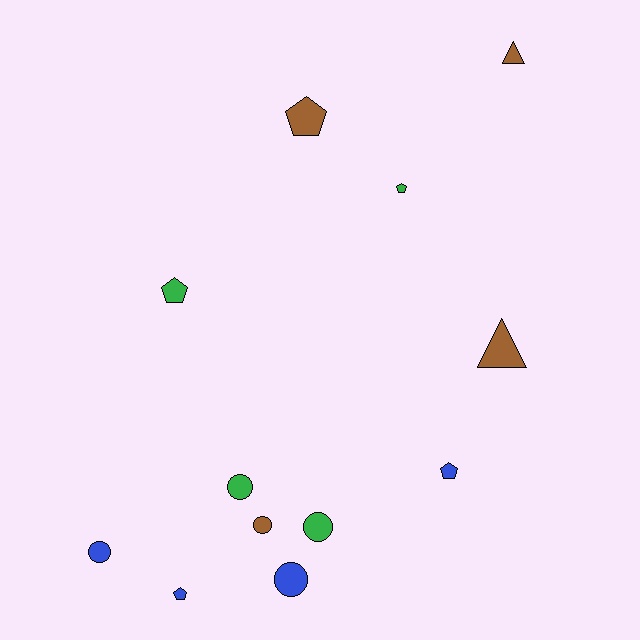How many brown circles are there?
There is 1 brown circle.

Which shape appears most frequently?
Circle, with 5 objects.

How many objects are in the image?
There are 12 objects.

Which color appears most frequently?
Brown, with 4 objects.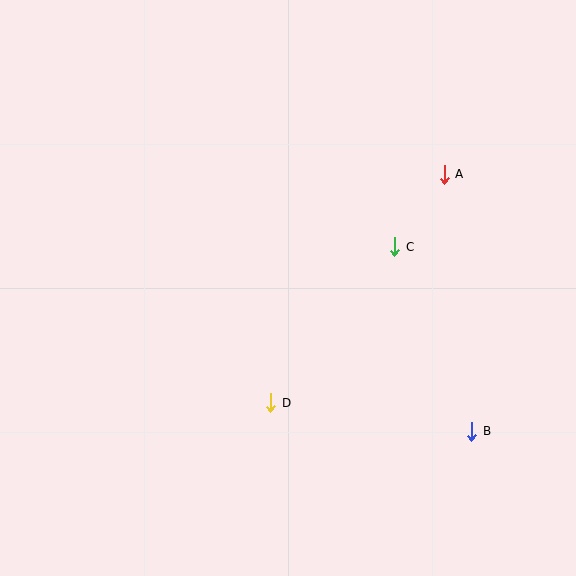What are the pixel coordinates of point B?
Point B is at (472, 431).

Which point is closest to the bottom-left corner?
Point D is closest to the bottom-left corner.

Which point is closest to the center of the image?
Point C at (395, 247) is closest to the center.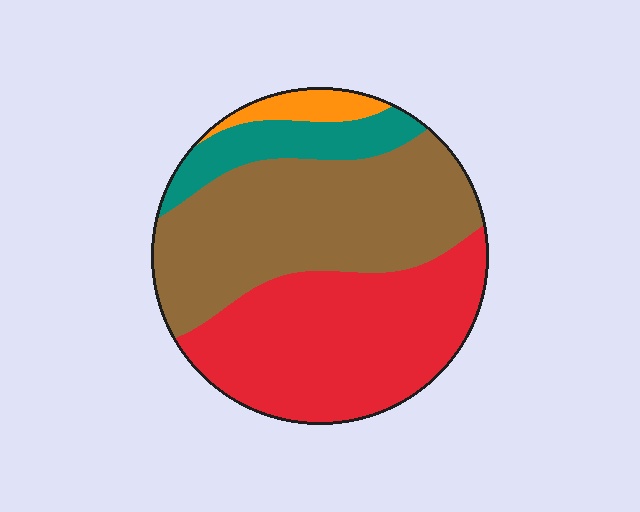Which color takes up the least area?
Orange, at roughly 5%.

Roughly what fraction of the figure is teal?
Teal covers 11% of the figure.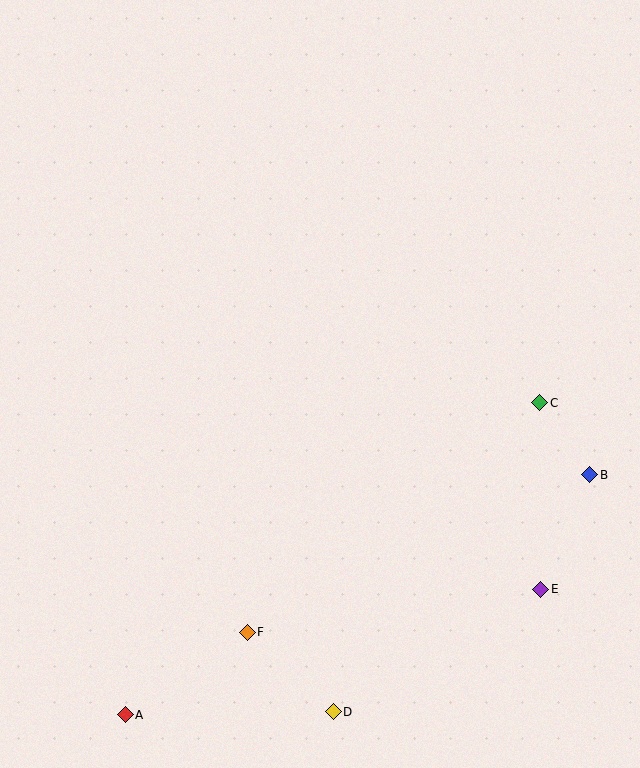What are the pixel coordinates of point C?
Point C is at (540, 403).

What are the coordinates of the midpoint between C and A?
The midpoint between C and A is at (333, 559).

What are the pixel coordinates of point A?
Point A is at (125, 715).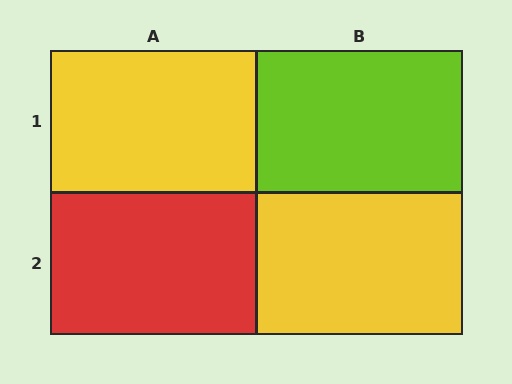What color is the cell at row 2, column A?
Red.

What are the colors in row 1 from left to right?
Yellow, lime.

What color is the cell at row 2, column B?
Yellow.